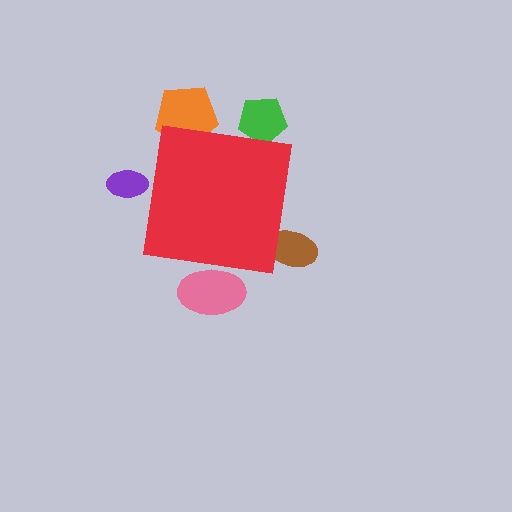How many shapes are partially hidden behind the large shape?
5 shapes are partially hidden.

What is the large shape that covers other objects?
A red square.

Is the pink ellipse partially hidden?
Yes, the pink ellipse is partially hidden behind the red square.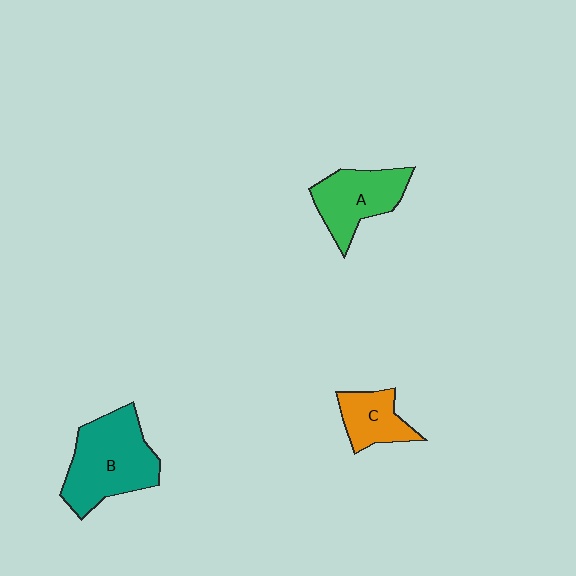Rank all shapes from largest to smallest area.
From largest to smallest: B (teal), A (green), C (orange).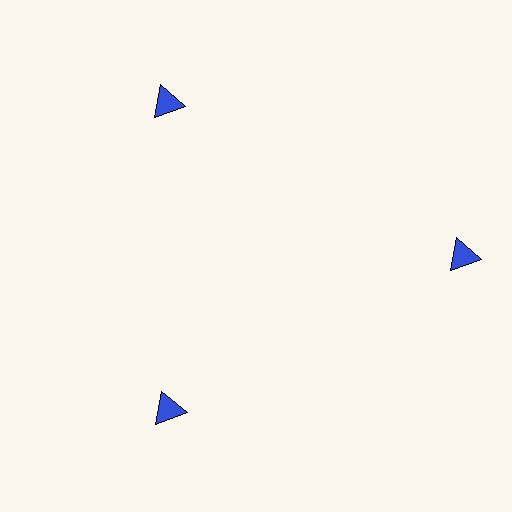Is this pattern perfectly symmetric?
No. The 3 blue triangles are arranged in a ring, but one element near the 3 o'clock position is pushed outward from the center, breaking the 3-fold rotational symmetry.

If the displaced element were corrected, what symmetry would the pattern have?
It would have 3-fold rotational symmetry — the pattern would map onto itself every 120 degrees.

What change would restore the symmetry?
The symmetry would be restored by moving it inward, back onto the ring so that all 3 triangles sit at equal angles and equal distance from the center.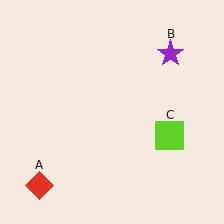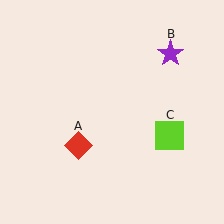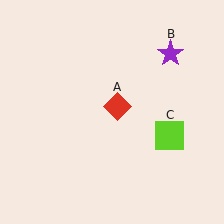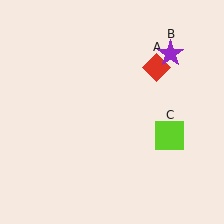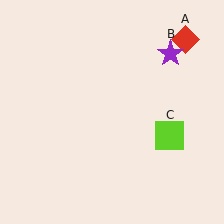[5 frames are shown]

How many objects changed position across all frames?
1 object changed position: red diamond (object A).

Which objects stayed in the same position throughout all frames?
Purple star (object B) and lime square (object C) remained stationary.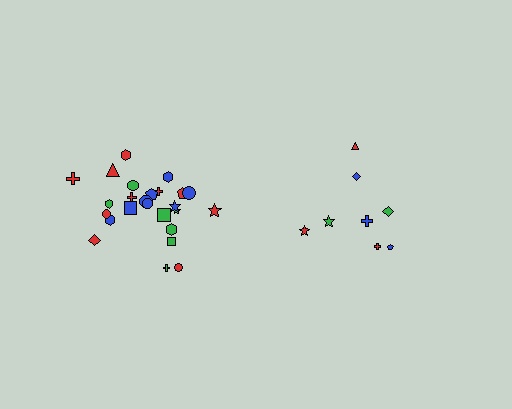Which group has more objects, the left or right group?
The left group.